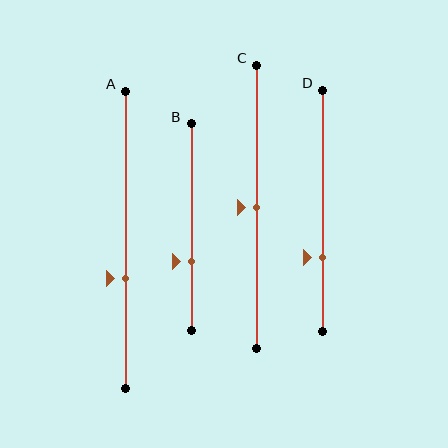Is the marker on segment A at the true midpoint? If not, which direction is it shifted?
No, the marker on segment A is shifted downward by about 13% of the segment length.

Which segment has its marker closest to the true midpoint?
Segment C has its marker closest to the true midpoint.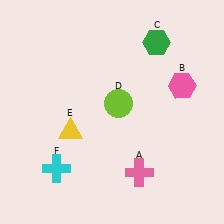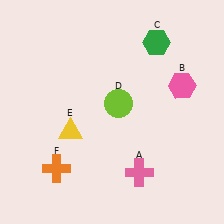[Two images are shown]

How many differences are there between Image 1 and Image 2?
There is 1 difference between the two images.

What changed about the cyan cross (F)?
In Image 1, F is cyan. In Image 2, it changed to orange.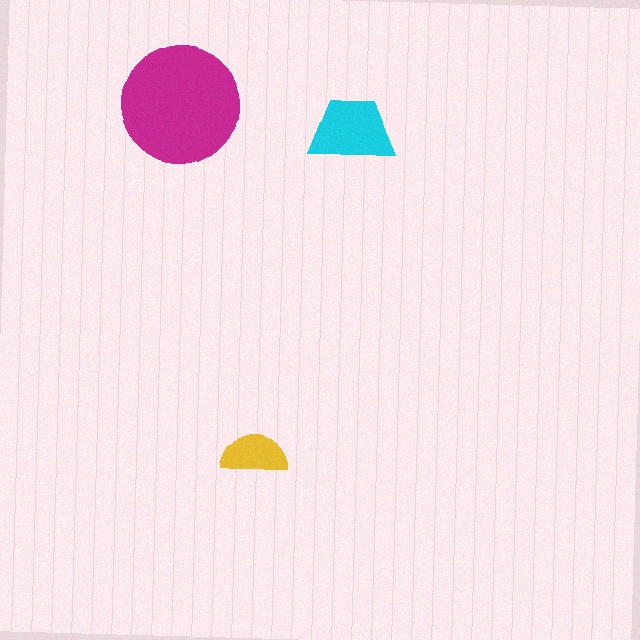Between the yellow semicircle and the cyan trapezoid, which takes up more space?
The cyan trapezoid.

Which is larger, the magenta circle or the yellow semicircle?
The magenta circle.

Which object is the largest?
The magenta circle.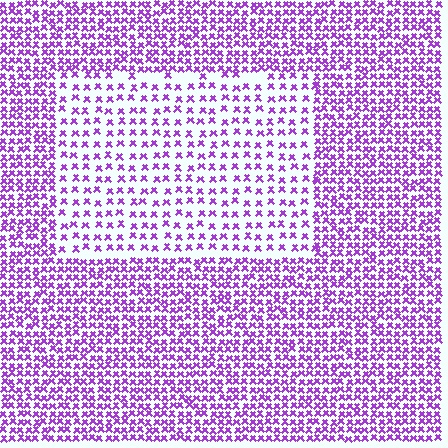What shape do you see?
I see a rectangle.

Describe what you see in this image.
The image contains small purple elements arranged at two different densities. A rectangle-shaped region is visible where the elements are less densely packed than the surrounding area.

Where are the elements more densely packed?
The elements are more densely packed outside the rectangle boundary.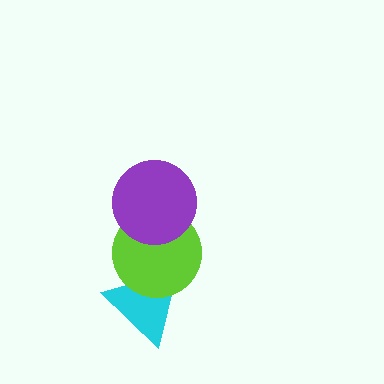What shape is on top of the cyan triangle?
The lime circle is on top of the cyan triangle.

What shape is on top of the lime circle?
The purple circle is on top of the lime circle.